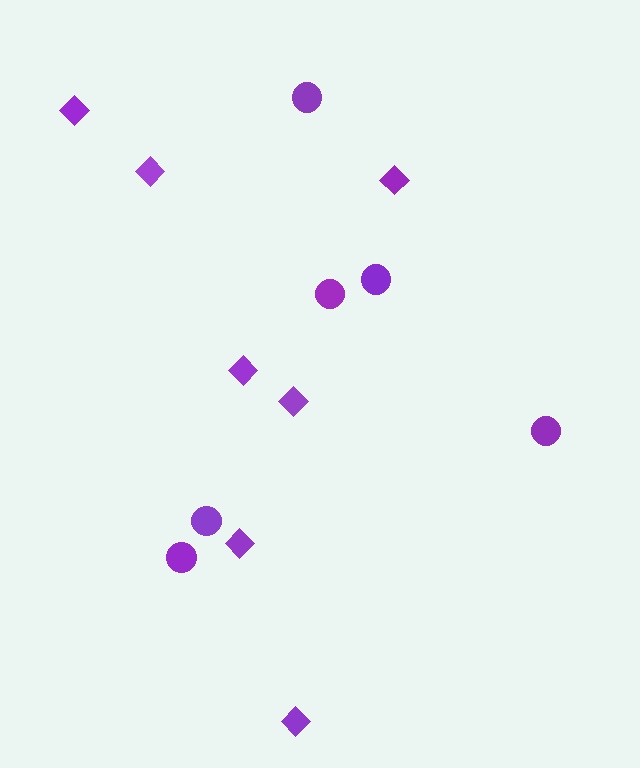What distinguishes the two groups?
There are 2 groups: one group of diamonds (7) and one group of circles (6).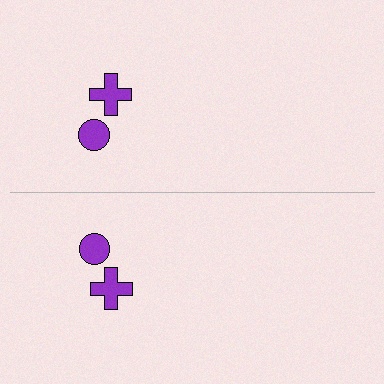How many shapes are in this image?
There are 4 shapes in this image.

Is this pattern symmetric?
Yes, this pattern has bilateral (reflection) symmetry.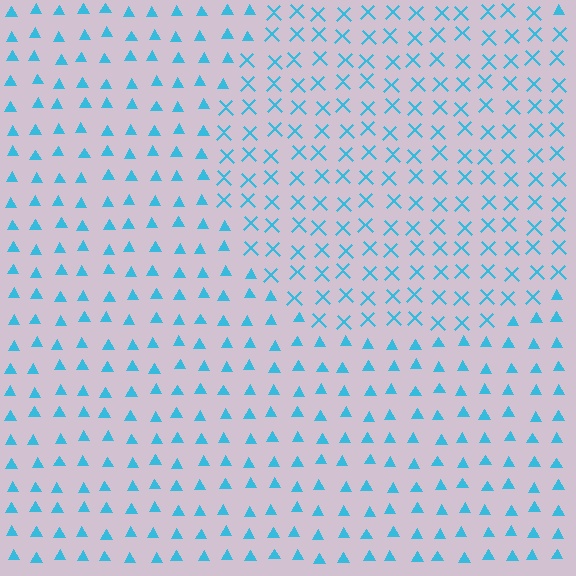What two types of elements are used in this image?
The image uses X marks inside the circle region and triangles outside it.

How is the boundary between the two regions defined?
The boundary is defined by a change in element shape: X marks inside vs. triangles outside. All elements share the same color and spacing.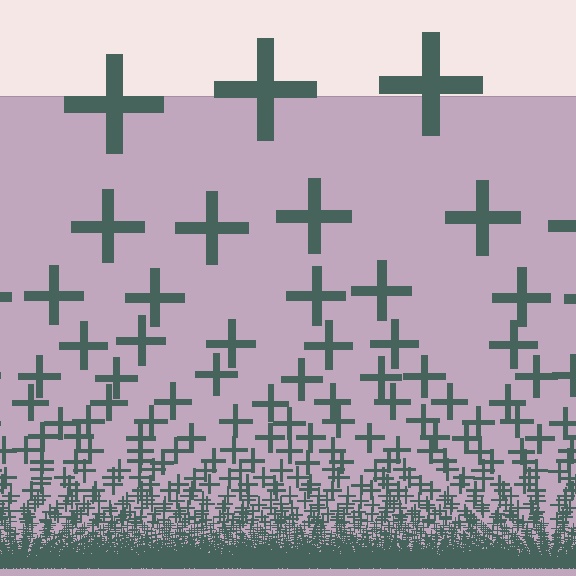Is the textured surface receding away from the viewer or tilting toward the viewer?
The surface appears to tilt toward the viewer. Texture elements get larger and sparser toward the top.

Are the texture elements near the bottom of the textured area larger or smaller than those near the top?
Smaller. The gradient is inverted — elements near the bottom are smaller and denser.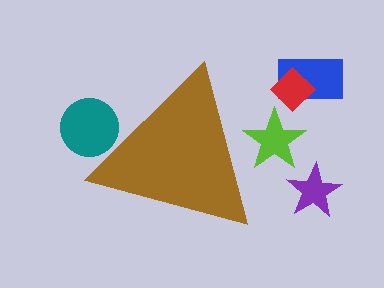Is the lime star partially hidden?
Yes, the lime star is partially hidden behind the brown triangle.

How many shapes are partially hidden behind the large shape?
2 shapes are partially hidden.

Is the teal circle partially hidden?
Yes, the teal circle is partially hidden behind the brown triangle.